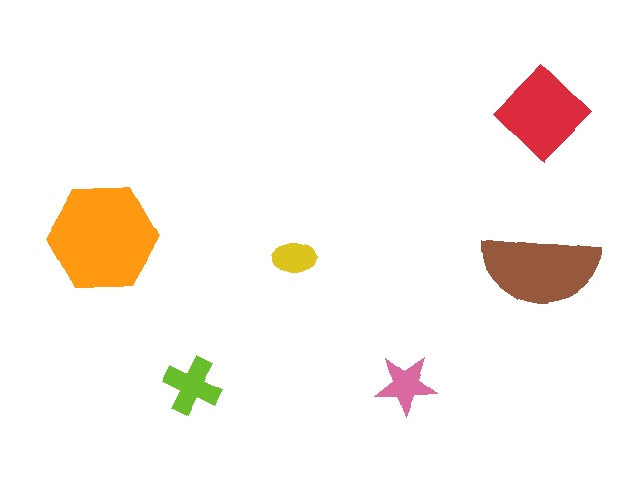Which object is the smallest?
The yellow ellipse.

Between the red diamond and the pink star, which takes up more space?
The red diamond.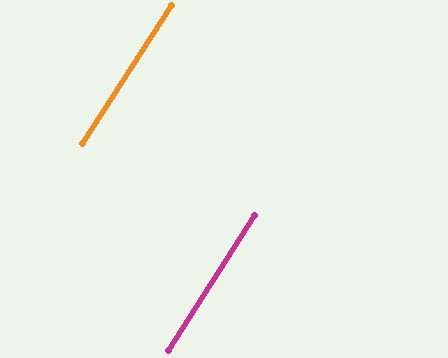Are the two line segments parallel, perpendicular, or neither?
Parallel — their directions differ by only 0.4°.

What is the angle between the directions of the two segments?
Approximately 0 degrees.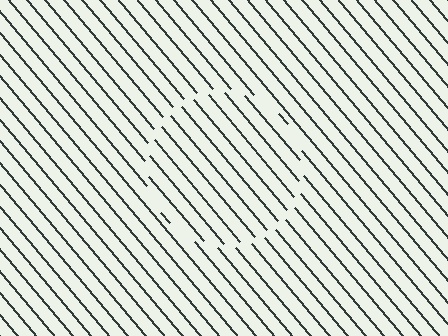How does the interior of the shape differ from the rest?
The interior of the shape contains the same grating, shifted by half a period — the contour is defined by the phase discontinuity where line-ends from the inner and outer gratings abut.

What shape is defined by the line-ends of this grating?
An illusory circle. The interior of the shape contains the same grating, shifted by half a period — the contour is defined by the phase discontinuity where line-ends from the inner and outer gratings abut.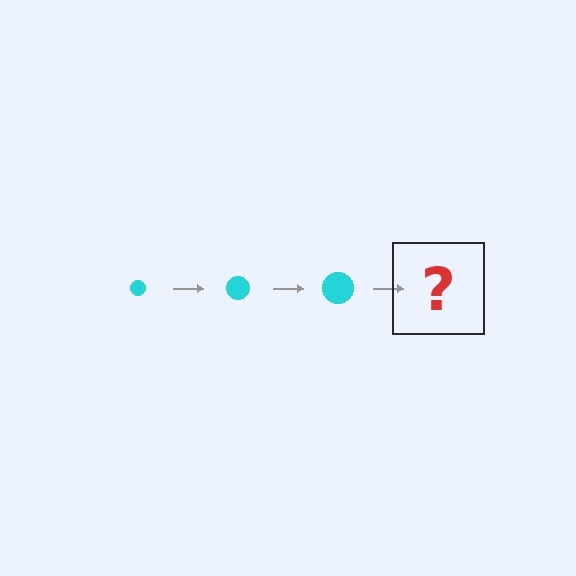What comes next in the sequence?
The next element should be a cyan circle, larger than the previous one.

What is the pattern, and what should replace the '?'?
The pattern is that the circle gets progressively larger each step. The '?' should be a cyan circle, larger than the previous one.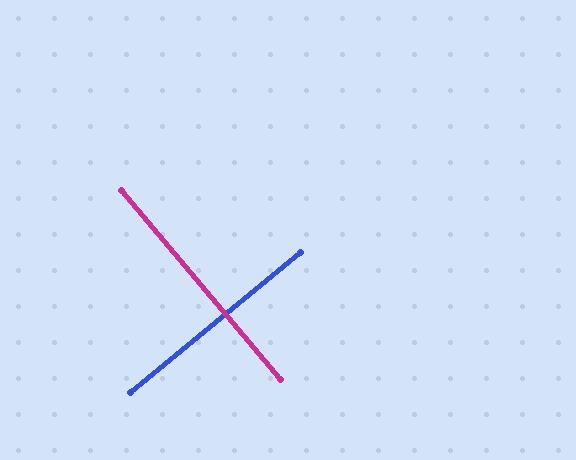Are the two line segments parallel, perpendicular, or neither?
Perpendicular — they meet at approximately 89°.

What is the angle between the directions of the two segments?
Approximately 89 degrees.